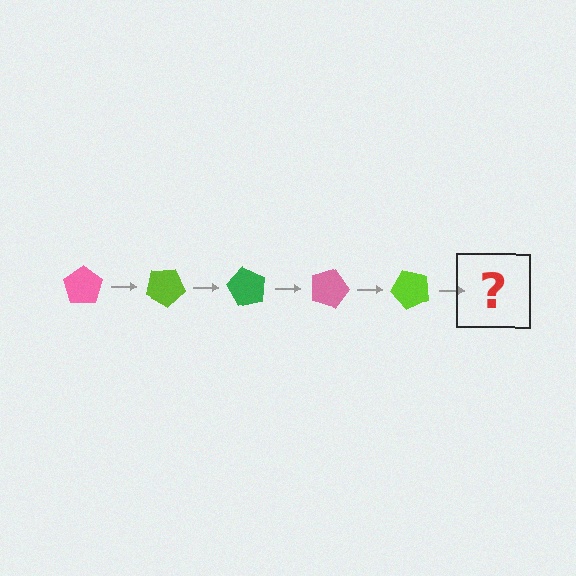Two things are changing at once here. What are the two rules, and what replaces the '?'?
The two rules are that it rotates 30 degrees each step and the color cycles through pink, lime, and green. The '?' should be a green pentagon, rotated 150 degrees from the start.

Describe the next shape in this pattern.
It should be a green pentagon, rotated 150 degrees from the start.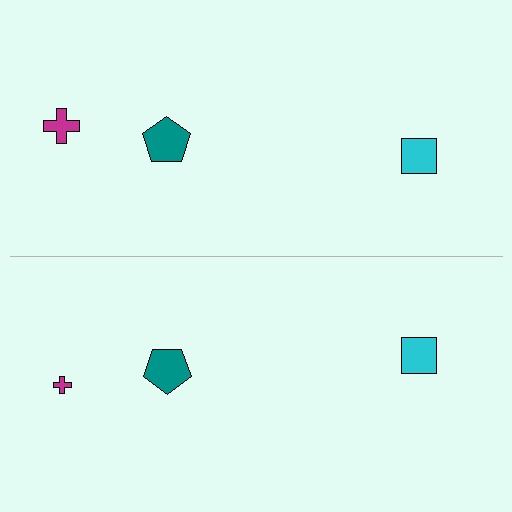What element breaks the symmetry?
The magenta cross on the bottom side has a different size than its mirror counterpart.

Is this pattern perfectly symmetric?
No, the pattern is not perfectly symmetric. The magenta cross on the bottom side has a different size than its mirror counterpart.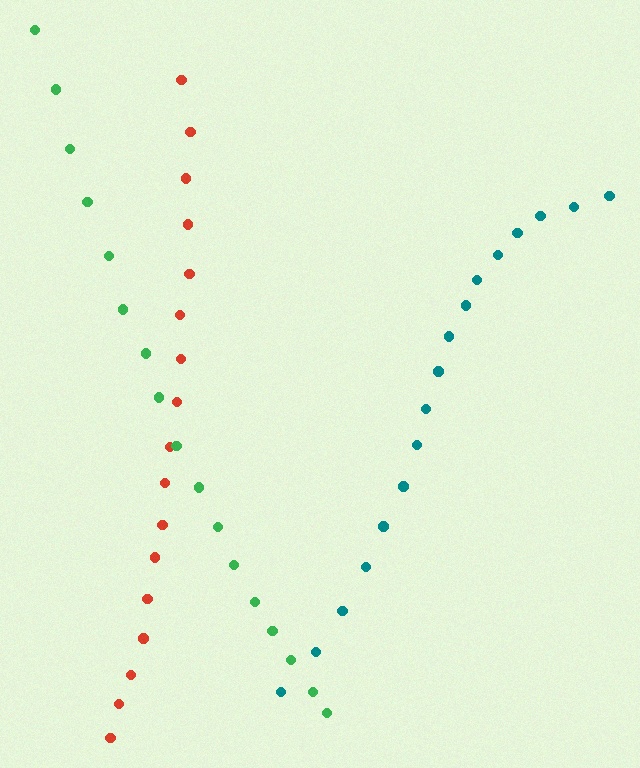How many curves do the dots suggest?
There are 3 distinct paths.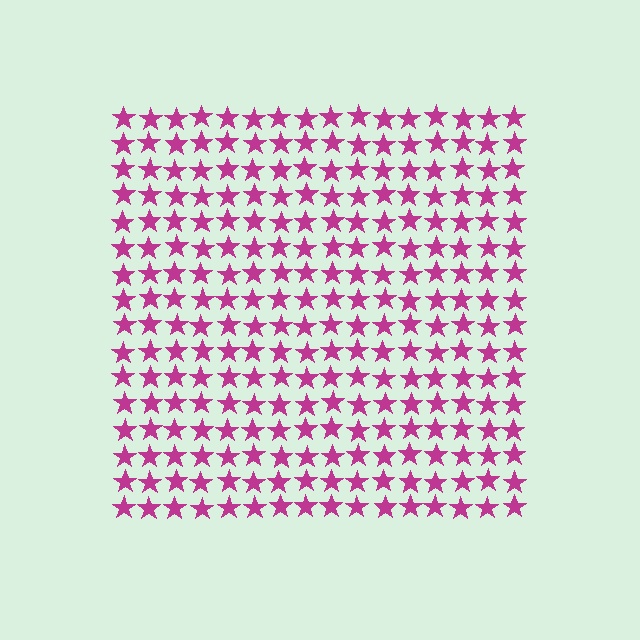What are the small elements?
The small elements are stars.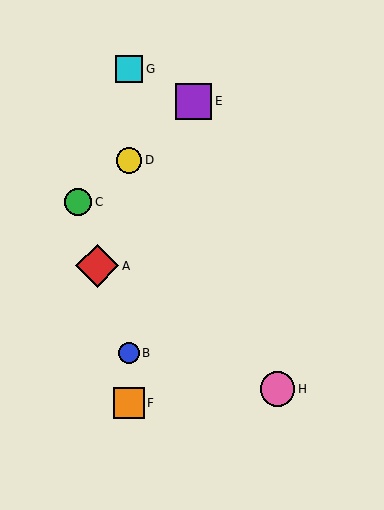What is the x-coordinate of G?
Object G is at x≈129.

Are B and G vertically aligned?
Yes, both are at x≈129.